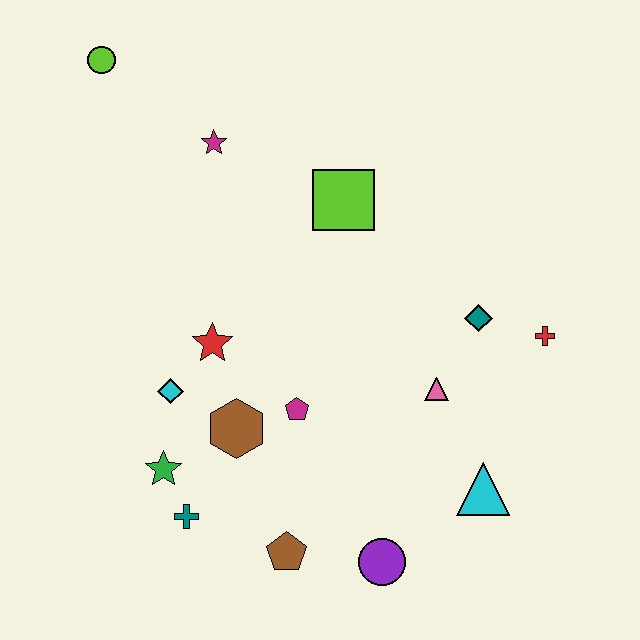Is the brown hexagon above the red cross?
No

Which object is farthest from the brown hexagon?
The lime circle is farthest from the brown hexagon.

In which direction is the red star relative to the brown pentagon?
The red star is above the brown pentagon.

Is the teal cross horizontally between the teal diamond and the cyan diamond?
Yes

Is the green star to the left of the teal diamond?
Yes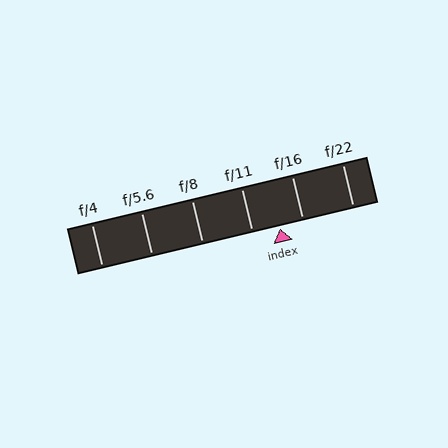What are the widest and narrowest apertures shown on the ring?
The widest aperture shown is f/4 and the narrowest is f/22.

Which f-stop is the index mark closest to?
The index mark is closest to f/16.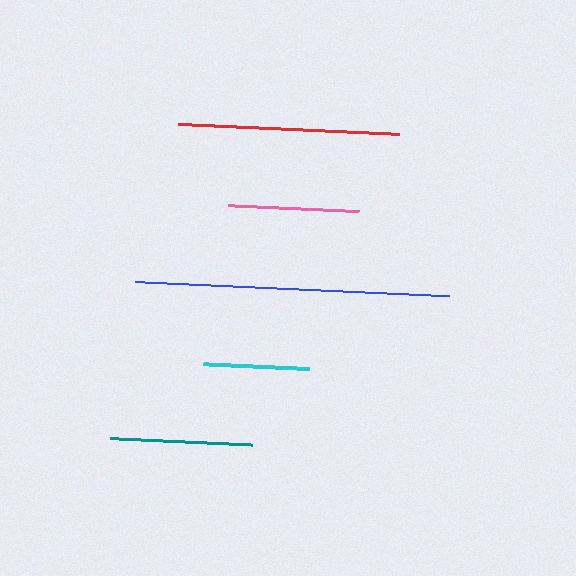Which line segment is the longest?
The blue line is the longest at approximately 314 pixels.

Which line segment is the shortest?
The cyan line is the shortest at approximately 106 pixels.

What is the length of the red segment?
The red segment is approximately 221 pixels long.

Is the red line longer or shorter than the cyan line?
The red line is longer than the cyan line.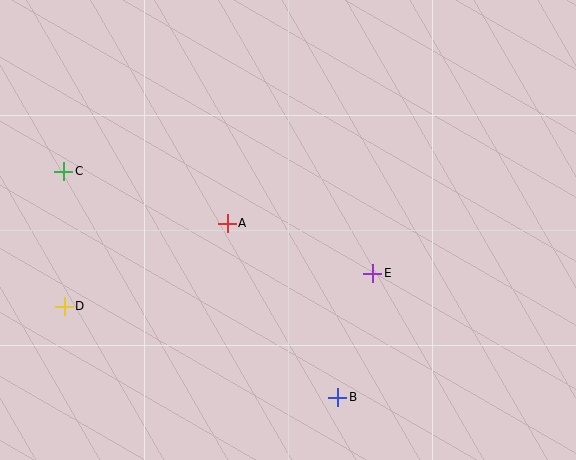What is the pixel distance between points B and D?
The distance between B and D is 288 pixels.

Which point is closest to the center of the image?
Point A at (227, 223) is closest to the center.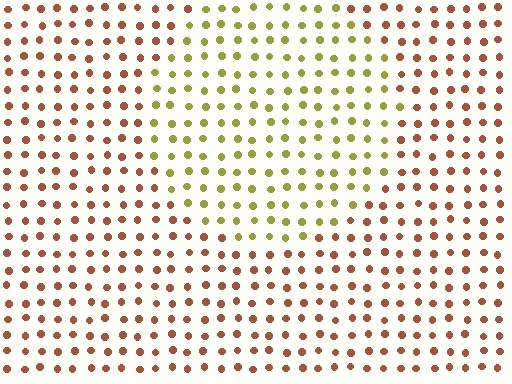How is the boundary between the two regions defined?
The boundary is defined purely by a slight shift in hue (about 52 degrees). Spacing, size, and orientation are identical on both sides.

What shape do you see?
I see a circle.